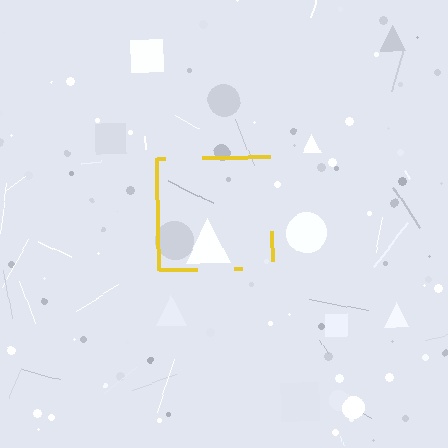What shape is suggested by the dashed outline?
The dashed outline suggests a square.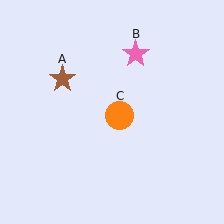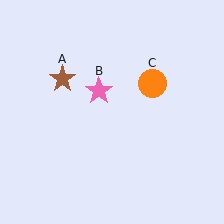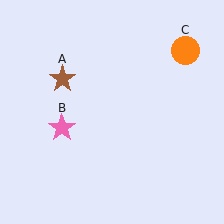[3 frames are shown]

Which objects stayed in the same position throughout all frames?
Brown star (object A) remained stationary.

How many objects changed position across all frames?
2 objects changed position: pink star (object B), orange circle (object C).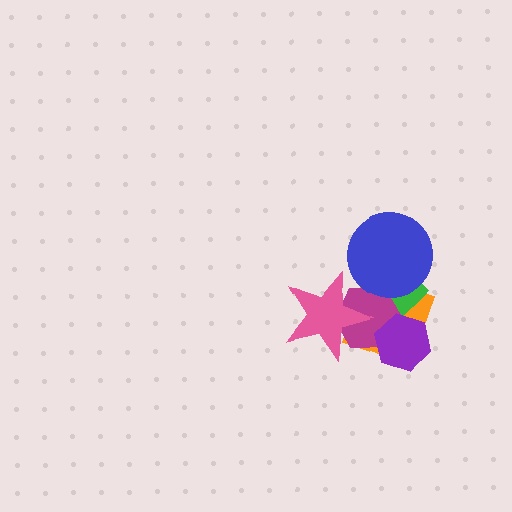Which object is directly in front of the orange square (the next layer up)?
The green diamond is directly in front of the orange square.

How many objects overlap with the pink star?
2 objects overlap with the pink star.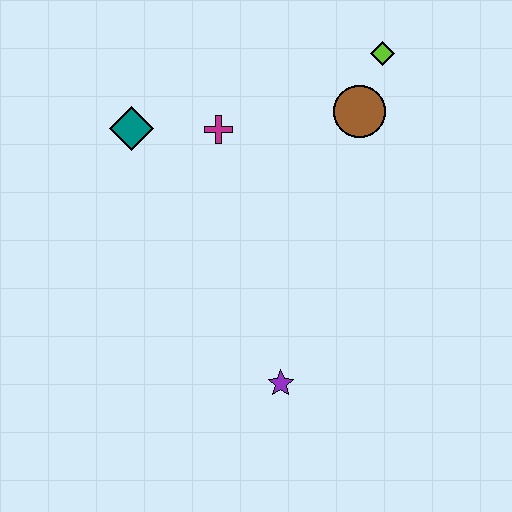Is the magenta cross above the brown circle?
No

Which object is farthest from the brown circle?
The purple star is farthest from the brown circle.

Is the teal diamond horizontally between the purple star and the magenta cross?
No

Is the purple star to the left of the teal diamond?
No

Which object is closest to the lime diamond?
The brown circle is closest to the lime diamond.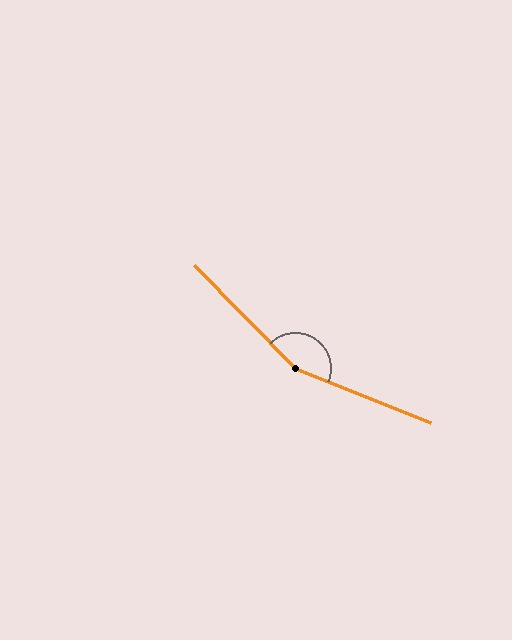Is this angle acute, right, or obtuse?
It is obtuse.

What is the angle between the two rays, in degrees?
Approximately 156 degrees.